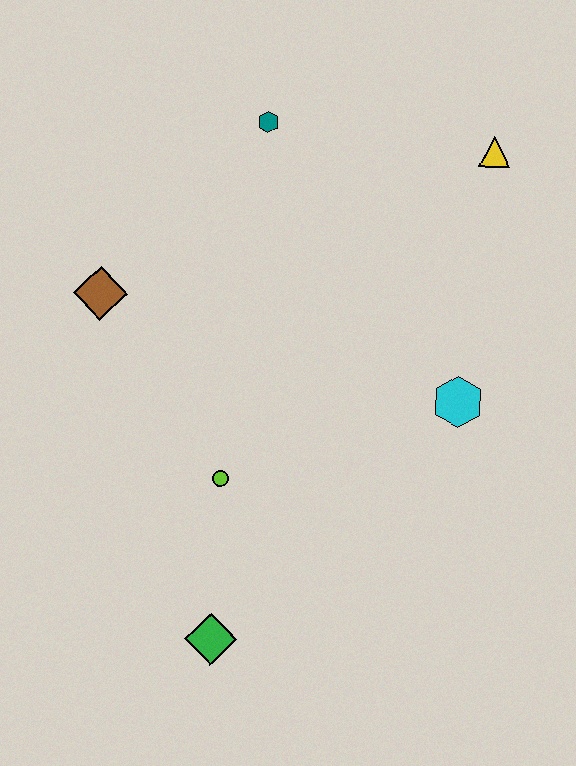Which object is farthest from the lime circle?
The yellow triangle is farthest from the lime circle.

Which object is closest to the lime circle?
The green diamond is closest to the lime circle.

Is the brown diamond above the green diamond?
Yes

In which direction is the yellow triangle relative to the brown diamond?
The yellow triangle is to the right of the brown diamond.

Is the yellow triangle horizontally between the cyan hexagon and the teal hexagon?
No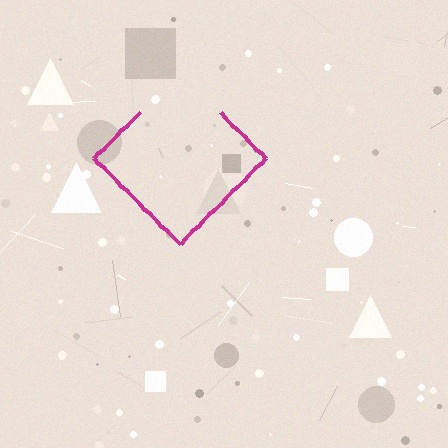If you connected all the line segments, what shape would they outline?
They would outline a diamond.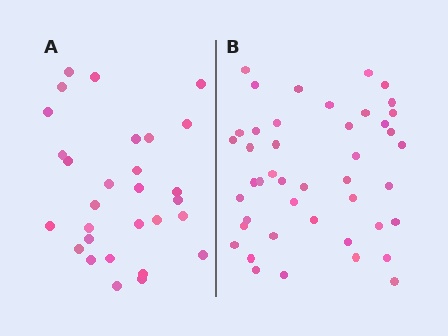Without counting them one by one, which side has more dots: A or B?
Region B (the right region) has more dots.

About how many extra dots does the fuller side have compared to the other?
Region B has approximately 15 more dots than region A.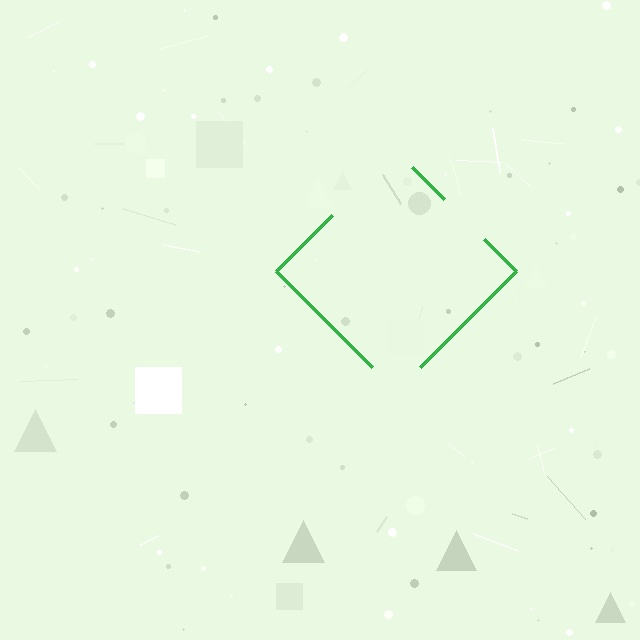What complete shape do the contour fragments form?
The contour fragments form a diamond.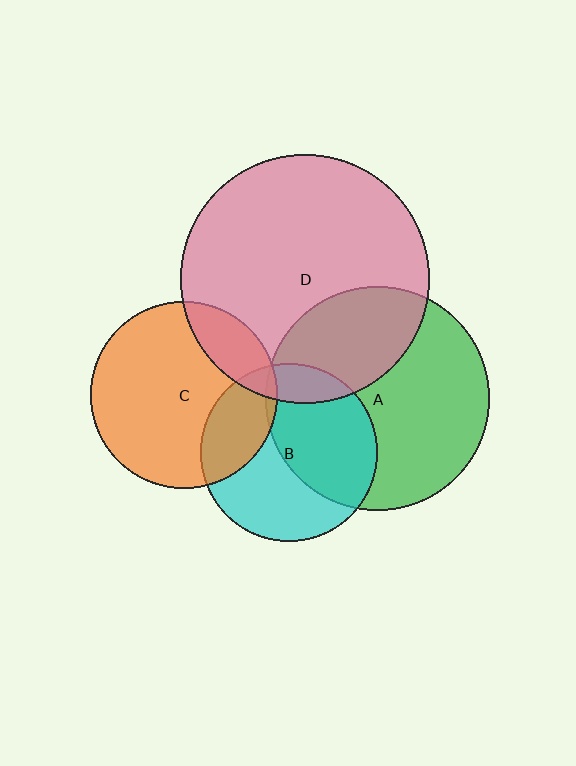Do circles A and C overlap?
Yes.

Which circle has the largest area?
Circle D (pink).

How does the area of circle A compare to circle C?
Approximately 1.4 times.